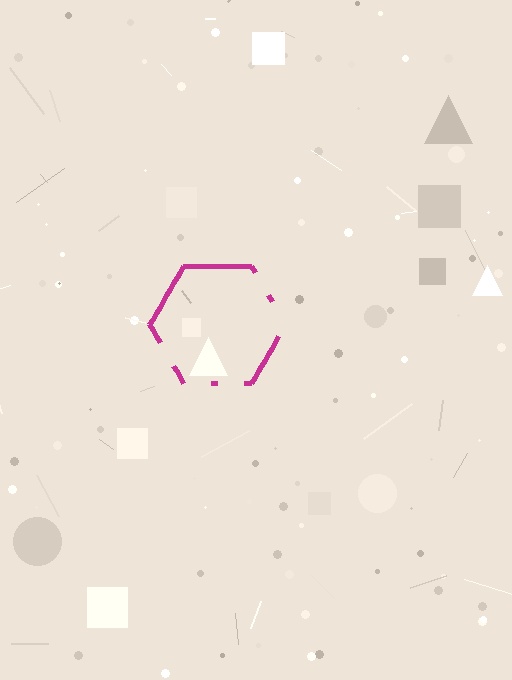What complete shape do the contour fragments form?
The contour fragments form a hexagon.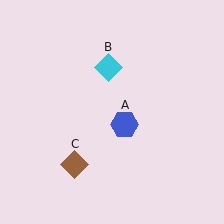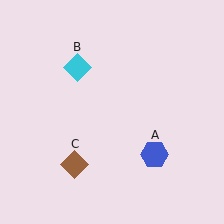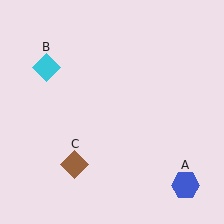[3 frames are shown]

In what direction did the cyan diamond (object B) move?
The cyan diamond (object B) moved left.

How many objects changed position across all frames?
2 objects changed position: blue hexagon (object A), cyan diamond (object B).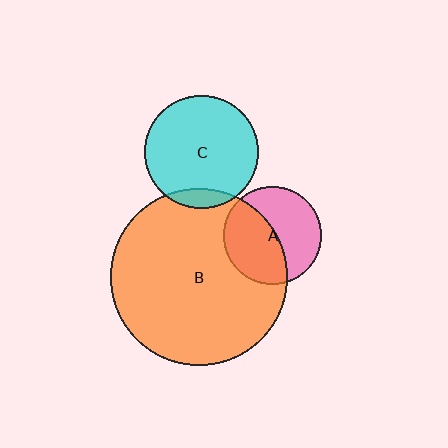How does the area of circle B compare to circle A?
Approximately 3.3 times.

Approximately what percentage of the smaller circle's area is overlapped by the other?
Approximately 50%.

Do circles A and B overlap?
Yes.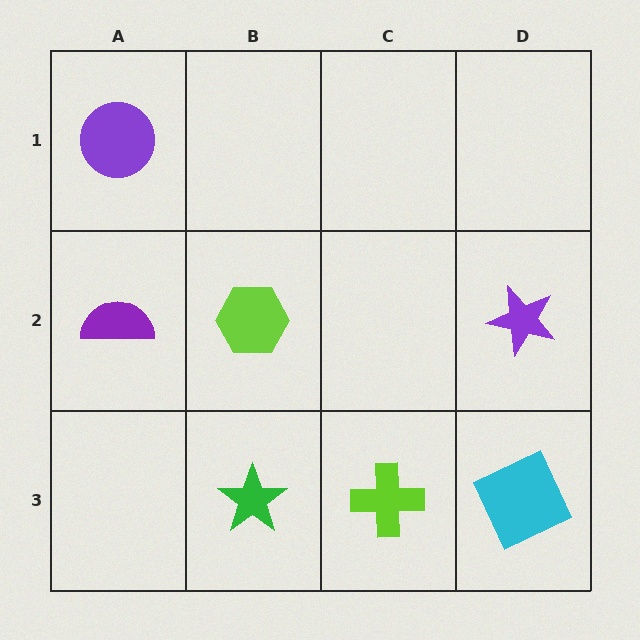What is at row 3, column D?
A cyan square.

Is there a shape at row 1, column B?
No, that cell is empty.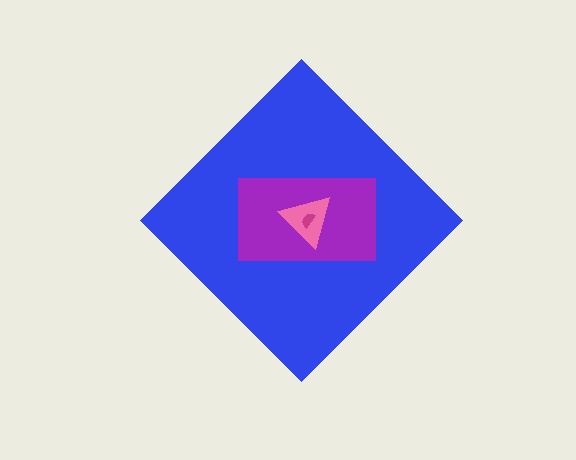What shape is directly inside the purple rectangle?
The pink triangle.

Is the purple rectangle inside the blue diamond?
Yes.